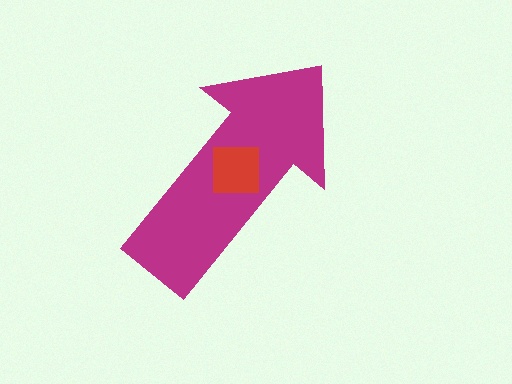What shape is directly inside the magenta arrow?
The red square.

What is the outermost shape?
The magenta arrow.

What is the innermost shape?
The red square.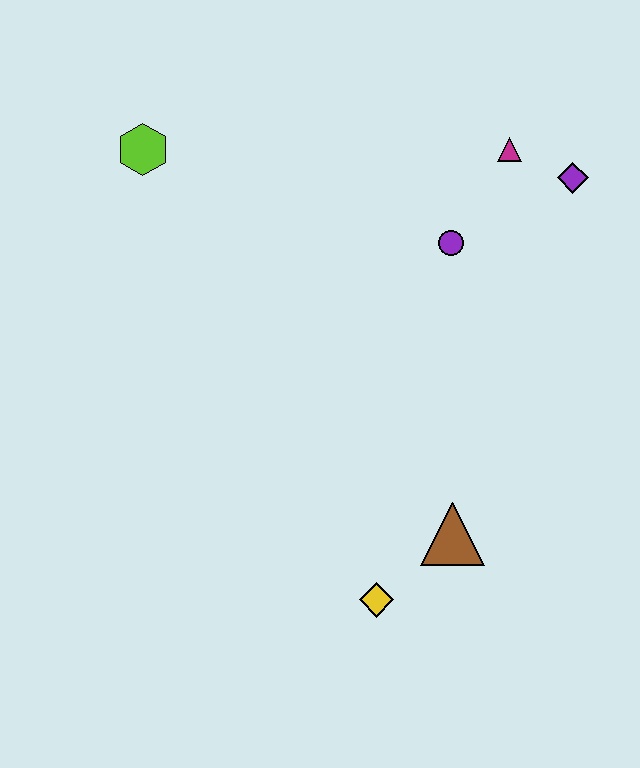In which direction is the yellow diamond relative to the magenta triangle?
The yellow diamond is below the magenta triangle.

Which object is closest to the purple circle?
The magenta triangle is closest to the purple circle.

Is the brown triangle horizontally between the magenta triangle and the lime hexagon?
Yes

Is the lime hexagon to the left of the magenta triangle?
Yes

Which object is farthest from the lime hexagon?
The yellow diamond is farthest from the lime hexagon.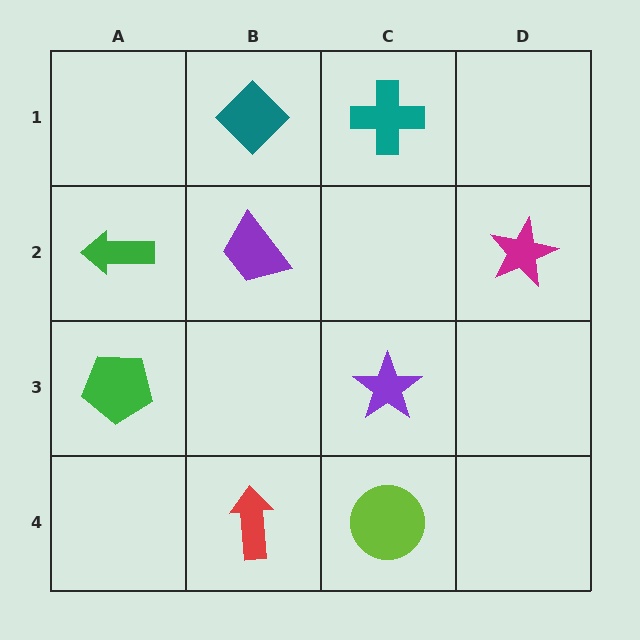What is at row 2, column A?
A green arrow.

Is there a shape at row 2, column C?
No, that cell is empty.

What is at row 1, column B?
A teal diamond.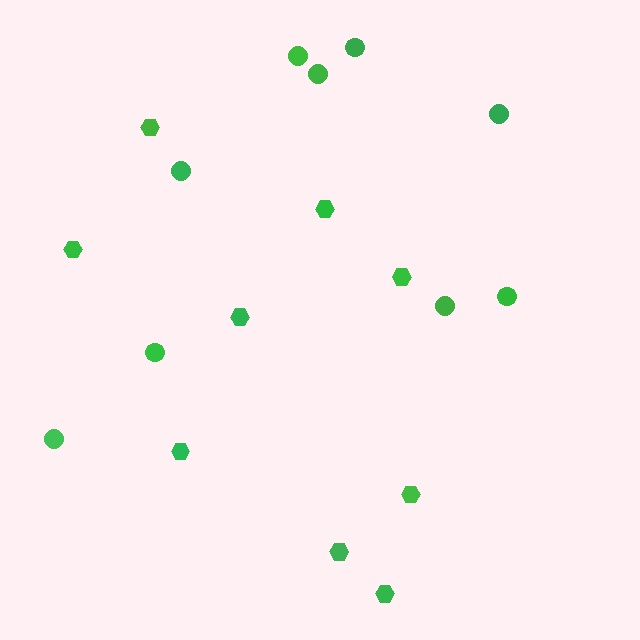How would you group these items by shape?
There are 2 groups: one group of circles (9) and one group of hexagons (9).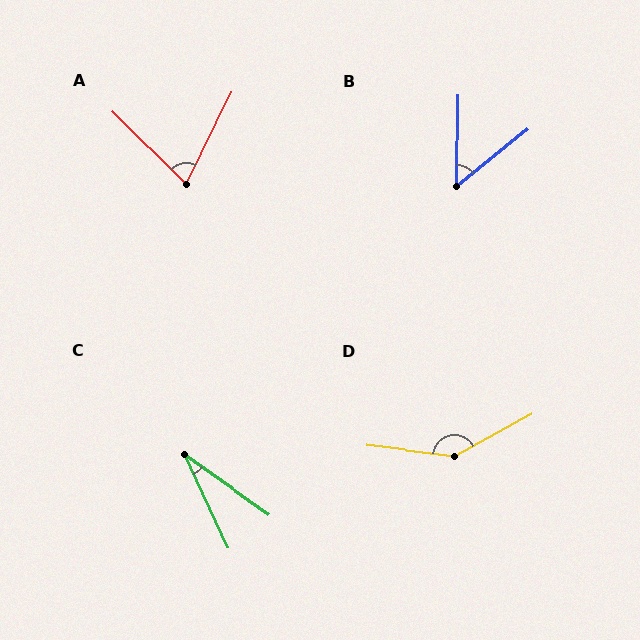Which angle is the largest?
D, at approximately 145 degrees.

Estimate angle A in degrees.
Approximately 72 degrees.